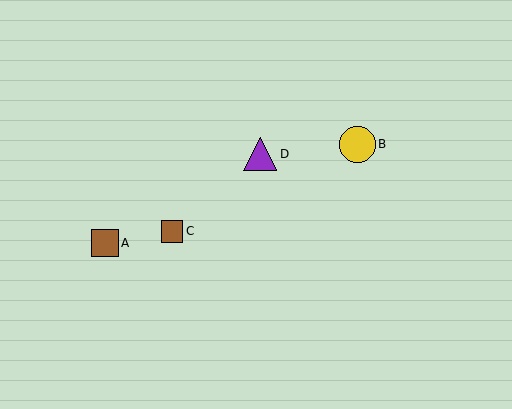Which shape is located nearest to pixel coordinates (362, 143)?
The yellow circle (labeled B) at (357, 144) is nearest to that location.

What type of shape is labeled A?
Shape A is a brown square.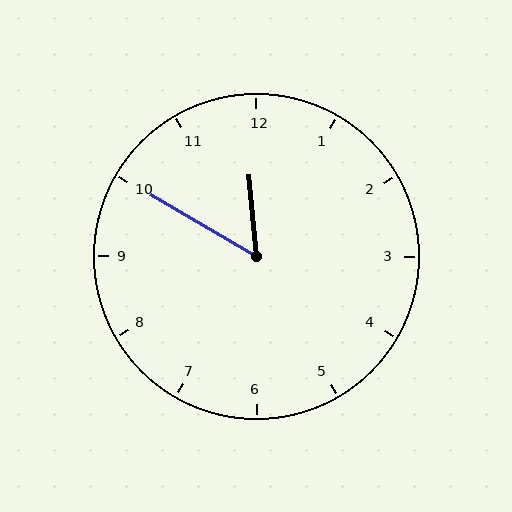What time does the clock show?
11:50.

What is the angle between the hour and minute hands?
Approximately 55 degrees.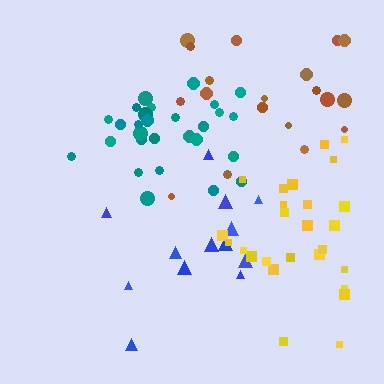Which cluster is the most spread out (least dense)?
Blue.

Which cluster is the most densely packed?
Teal.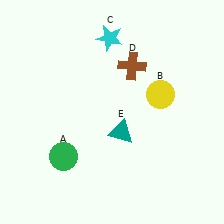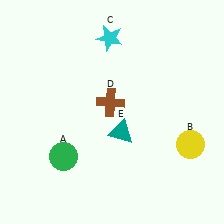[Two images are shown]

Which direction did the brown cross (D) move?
The brown cross (D) moved down.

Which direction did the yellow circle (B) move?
The yellow circle (B) moved down.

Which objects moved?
The objects that moved are: the yellow circle (B), the brown cross (D).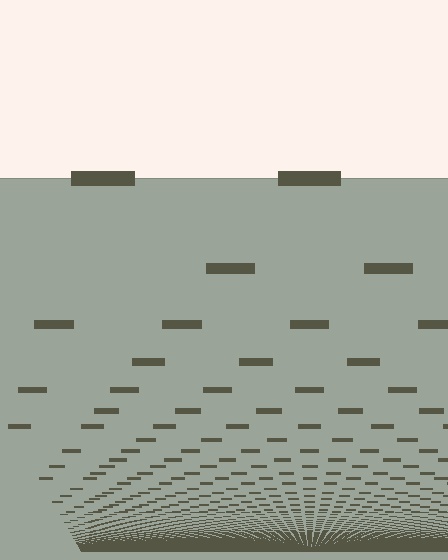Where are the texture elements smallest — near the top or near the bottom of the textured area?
Near the bottom.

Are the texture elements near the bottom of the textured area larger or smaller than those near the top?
Smaller. The gradient is inverted — elements near the bottom are smaller and denser.